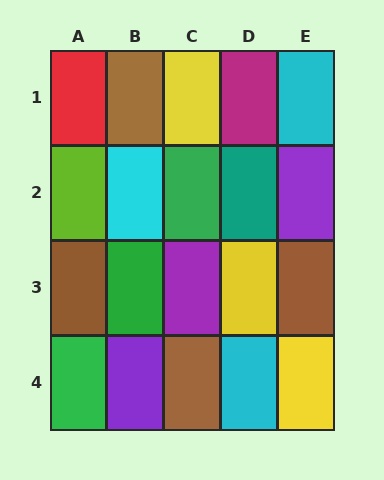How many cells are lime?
1 cell is lime.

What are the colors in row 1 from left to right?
Red, brown, yellow, magenta, cyan.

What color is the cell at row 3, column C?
Purple.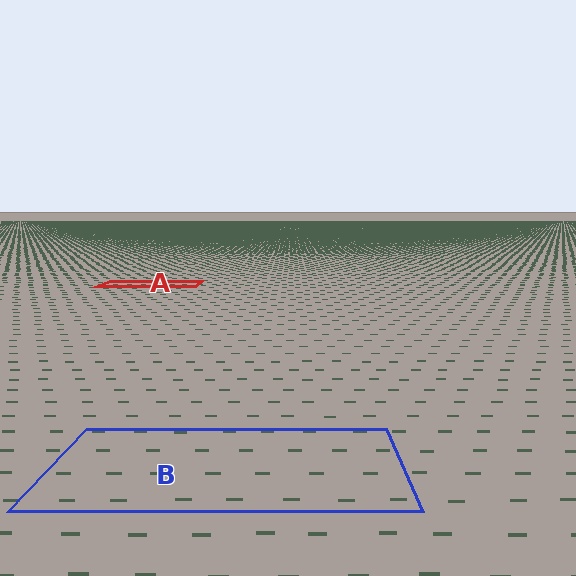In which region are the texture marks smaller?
The texture marks are smaller in region A, because it is farther away.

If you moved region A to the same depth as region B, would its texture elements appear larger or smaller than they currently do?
They would appear larger. At a closer depth, the same texture elements are projected at a bigger on-screen size.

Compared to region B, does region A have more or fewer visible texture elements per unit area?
Region A has more texture elements per unit area — they are packed more densely because it is farther away.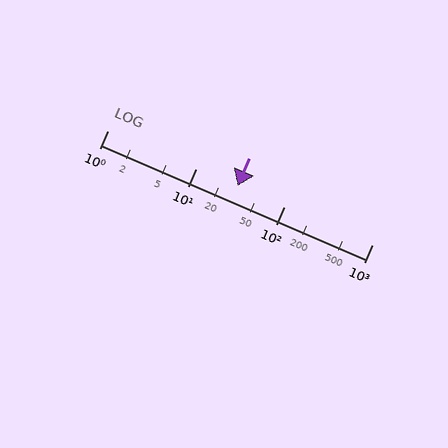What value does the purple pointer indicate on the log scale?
The pointer indicates approximately 30.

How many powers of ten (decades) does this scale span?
The scale spans 3 decades, from 1 to 1000.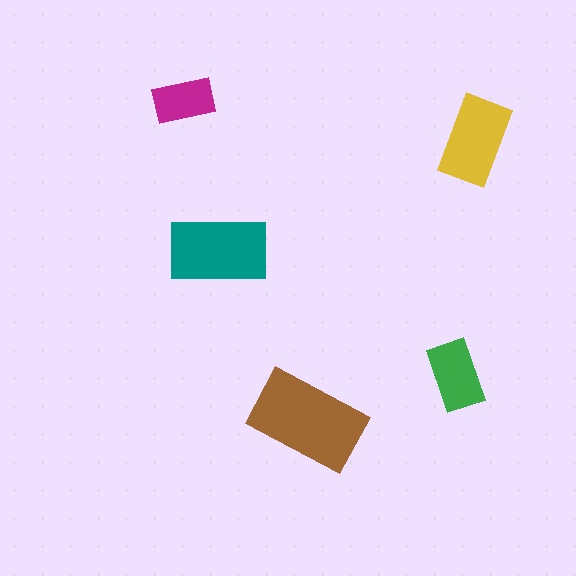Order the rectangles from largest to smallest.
the brown one, the teal one, the yellow one, the green one, the magenta one.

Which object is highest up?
The magenta rectangle is topmost.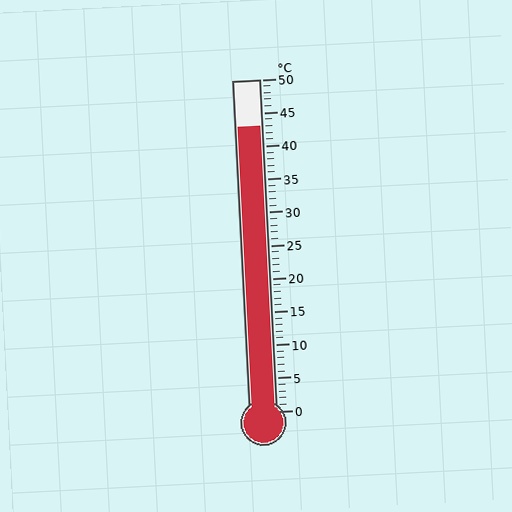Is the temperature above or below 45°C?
The temperature is below 45°C.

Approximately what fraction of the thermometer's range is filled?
The thermometer is filled to approximately 85% of its range.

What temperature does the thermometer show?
The thermometer shows approximately 43°C.